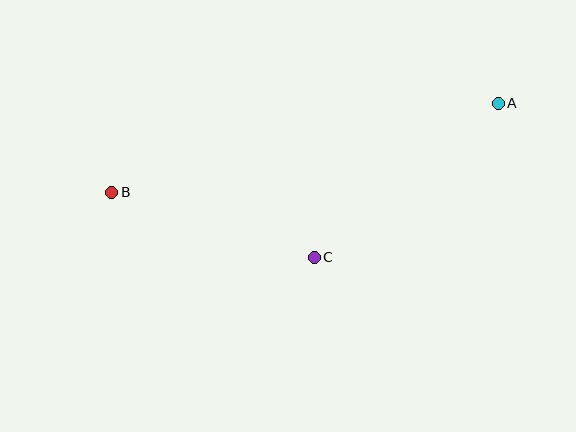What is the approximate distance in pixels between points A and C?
The distance between A and C is approximately 240 pixels.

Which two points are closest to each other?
Points B and C are closest to each other.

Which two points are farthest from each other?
Points A and B are farthest from each other.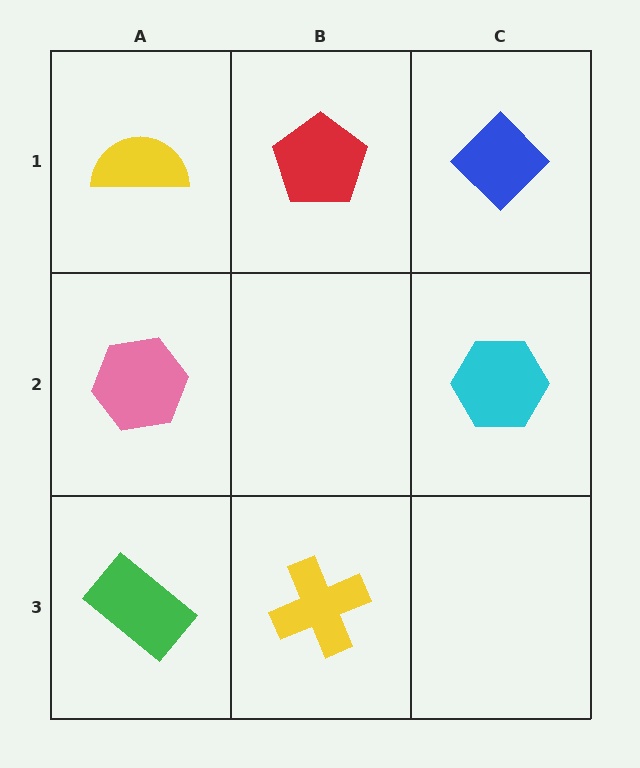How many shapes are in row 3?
2 shapes.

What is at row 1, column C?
A blue diamond.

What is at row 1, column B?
A red pentagon.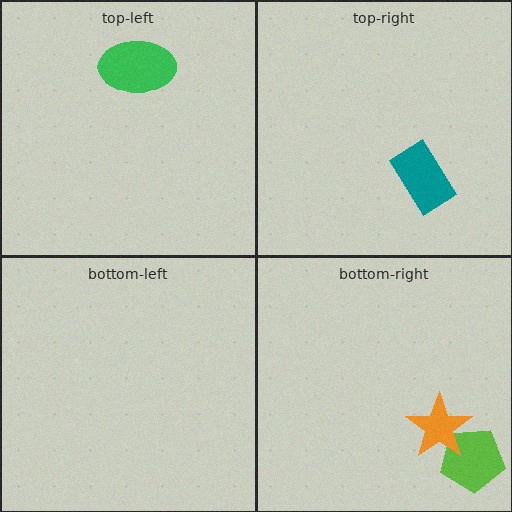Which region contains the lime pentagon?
The bottom-right region.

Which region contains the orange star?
The bottom-right region.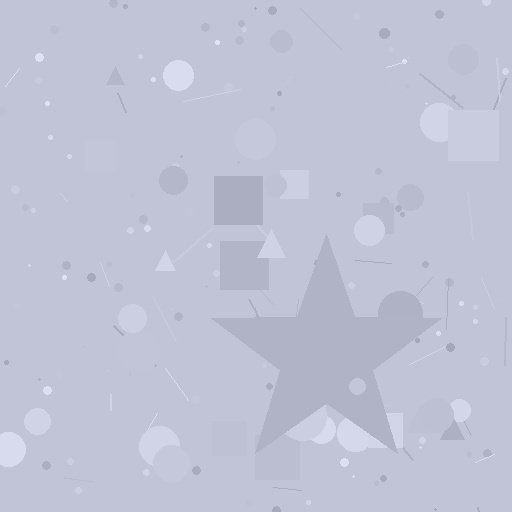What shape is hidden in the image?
A star is hidden in the image.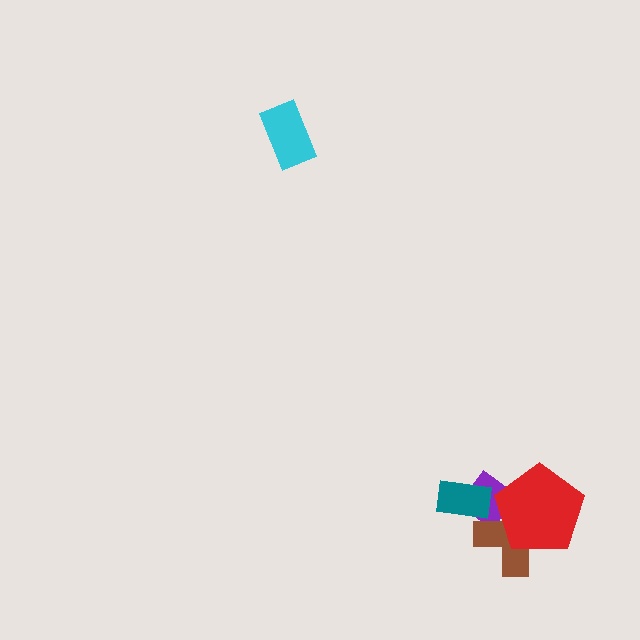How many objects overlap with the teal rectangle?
1 object overlaps with the teal rectangle.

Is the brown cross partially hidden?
Yes, it is partially covered by another shape.